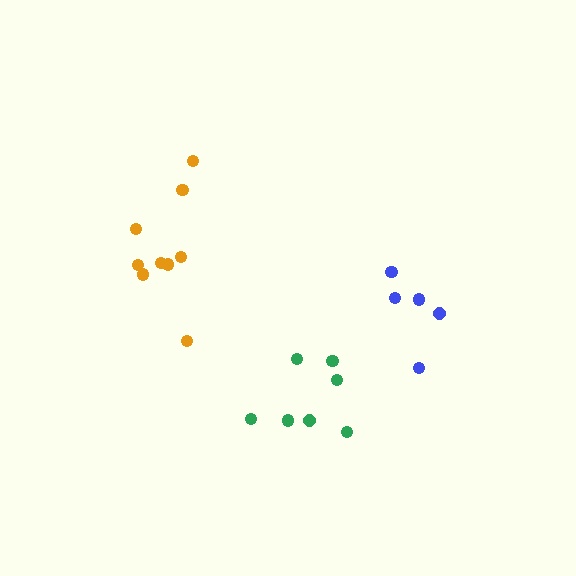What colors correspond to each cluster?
The clusters are colored: orange, green, blue.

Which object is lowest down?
The green cluster is bottommost.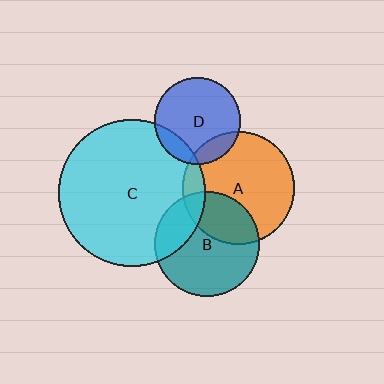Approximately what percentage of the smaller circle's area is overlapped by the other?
Approximately 15%.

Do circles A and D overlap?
Yes.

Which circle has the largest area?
Circle C (cyan).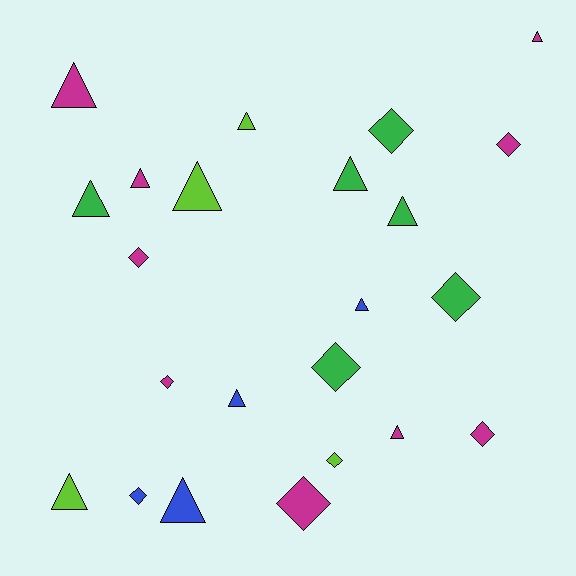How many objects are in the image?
There are 23 objects.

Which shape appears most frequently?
Triangle, with 13 objects.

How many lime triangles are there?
There are 3 lime triangles.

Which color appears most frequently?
Magenta, with 9 objects.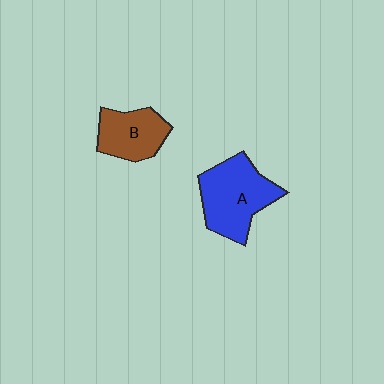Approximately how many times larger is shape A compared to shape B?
Approximately 1.5 times.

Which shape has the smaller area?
Shape B (brown).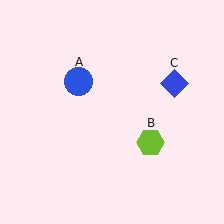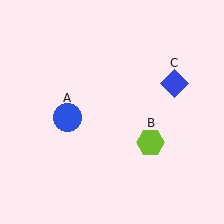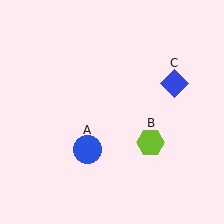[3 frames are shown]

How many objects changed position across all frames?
1 object changed position: blue circle (object A).